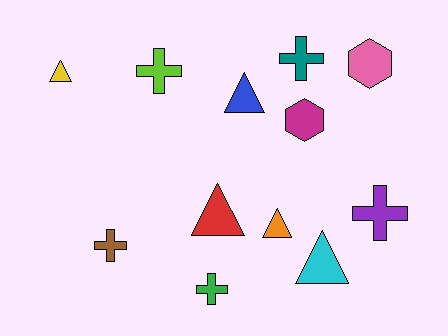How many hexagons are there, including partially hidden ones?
There are 2 hexagons.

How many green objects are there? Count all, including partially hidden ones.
There is 1 green object.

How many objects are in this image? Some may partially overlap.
There are 12 objects.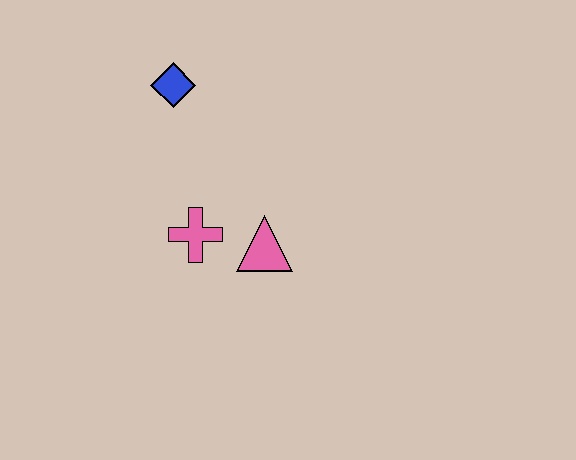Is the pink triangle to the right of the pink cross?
Yes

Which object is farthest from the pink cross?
The blue diamond is farthest from the pink cross.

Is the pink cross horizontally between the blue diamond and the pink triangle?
Yes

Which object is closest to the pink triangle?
The pink cross is closest to the pink triangle.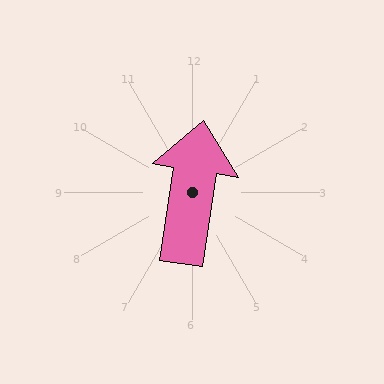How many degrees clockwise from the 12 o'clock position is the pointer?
Approximately 9 degrees.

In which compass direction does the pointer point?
North.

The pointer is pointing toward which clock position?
Roughly 12 o'clock.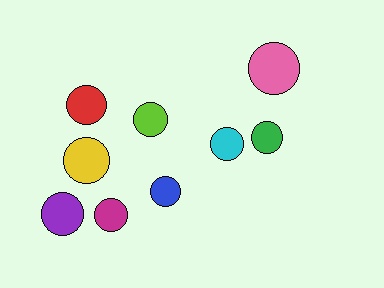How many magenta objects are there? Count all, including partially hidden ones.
There is 1 magenta object.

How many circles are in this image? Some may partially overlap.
There are 9 circles.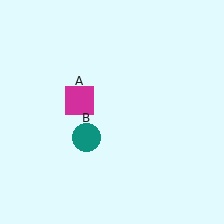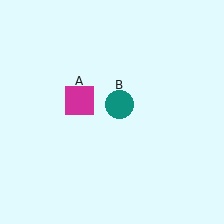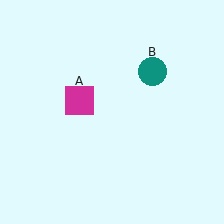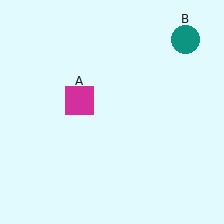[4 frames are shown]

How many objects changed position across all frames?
1 object changed position: teal circle (object B).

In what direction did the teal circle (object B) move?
The teal circle (object B) moved up and to the right.